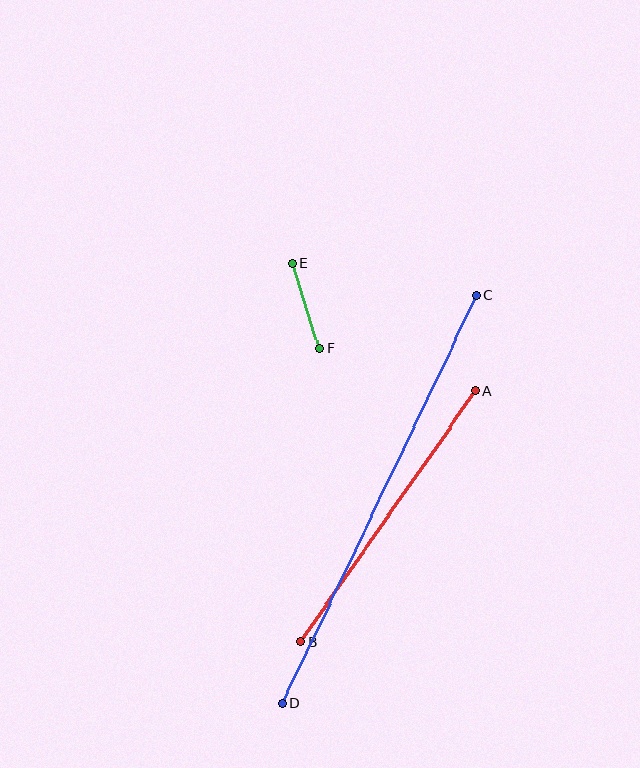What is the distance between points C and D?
The distance is approximately 452 pixels.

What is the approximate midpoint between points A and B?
The midpoint is at approximately (388, 516) pixels.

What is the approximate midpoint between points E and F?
The midpoint is at approximately (306, 306) pixels.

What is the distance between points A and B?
The distance is approximately 305 pixels.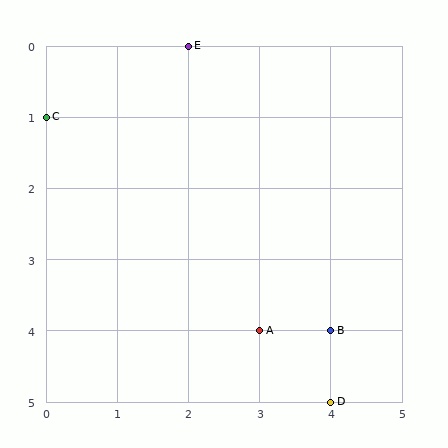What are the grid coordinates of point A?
Point A is at grid coordinates (3, 4).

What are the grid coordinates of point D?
Point D is at grid coordinates (4, 5).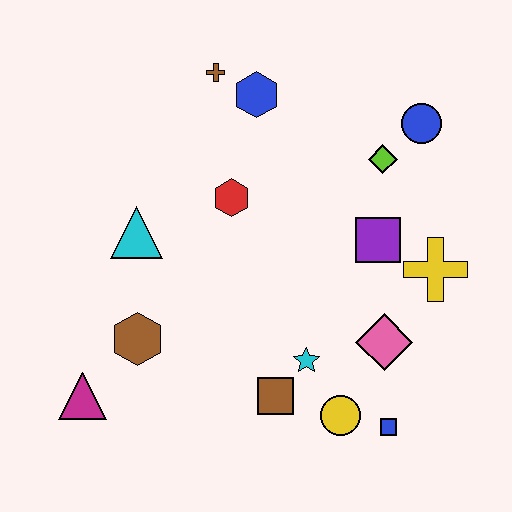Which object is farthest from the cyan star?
The brown cross is farthest from the cyan star.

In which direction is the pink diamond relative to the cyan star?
The pink diamond is to the right of the cyan star.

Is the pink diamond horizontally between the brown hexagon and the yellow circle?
No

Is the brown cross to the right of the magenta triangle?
Yes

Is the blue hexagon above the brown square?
Yes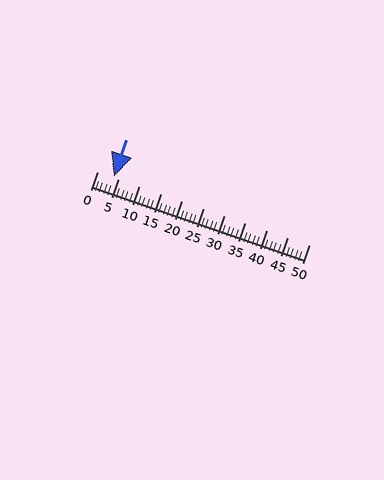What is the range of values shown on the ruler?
The ruler shows values from 0 to 50.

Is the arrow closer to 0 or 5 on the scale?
The arrow is closer to 5.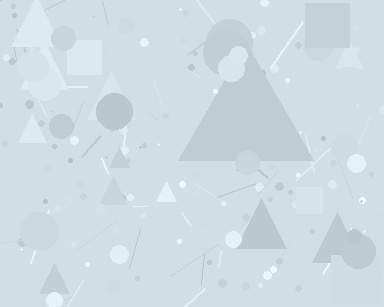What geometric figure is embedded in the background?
A triangle is embedded in the background.